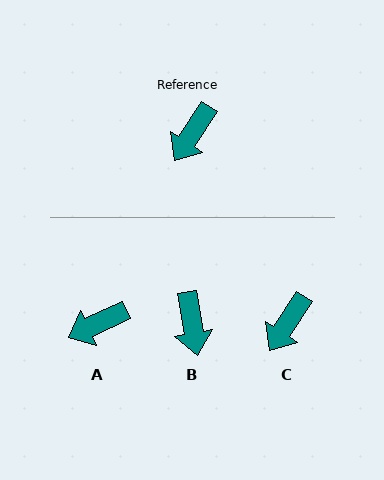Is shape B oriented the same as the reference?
No, it is off by about 42 degrees.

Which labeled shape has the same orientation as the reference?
C.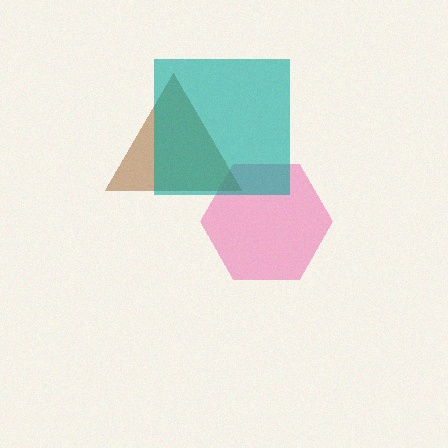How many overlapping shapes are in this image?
There are 3 overlapping shapes in the image.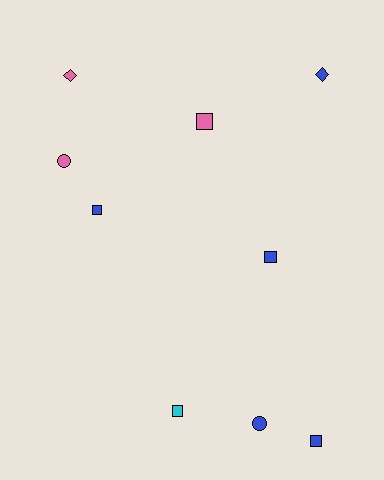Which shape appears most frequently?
Square, with 5 objects.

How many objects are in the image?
There are 9 objects.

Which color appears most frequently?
Blue, with 5 objects.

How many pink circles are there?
There is 1 pink circle.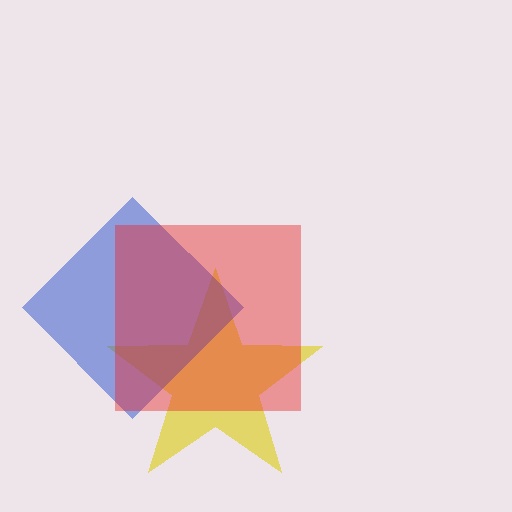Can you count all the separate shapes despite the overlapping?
Yes, there are 3 separate shapes.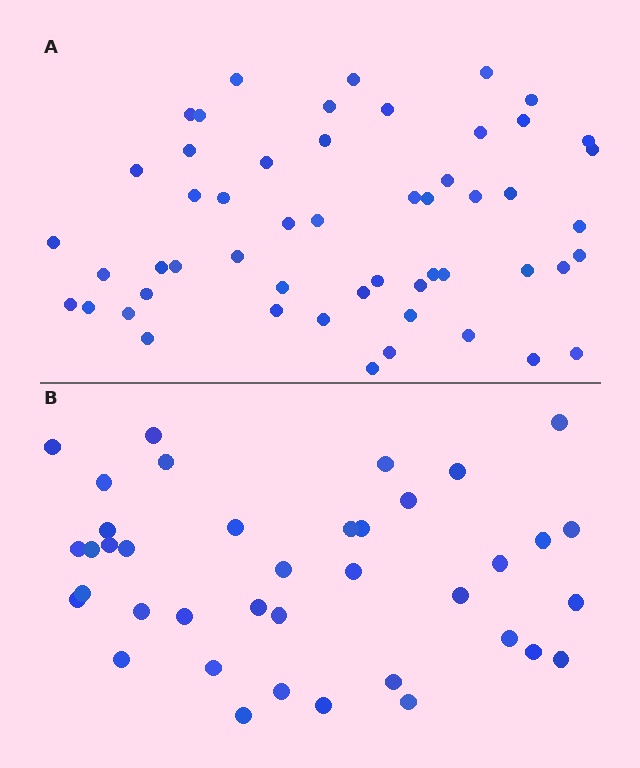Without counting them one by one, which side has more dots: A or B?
Region A (the top region) has more dots.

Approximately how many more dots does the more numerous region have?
Region A has approximately 15 more dots than region B.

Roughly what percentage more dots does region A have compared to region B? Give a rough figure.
About 35% more.